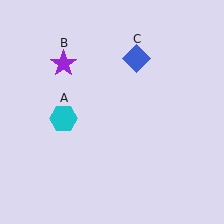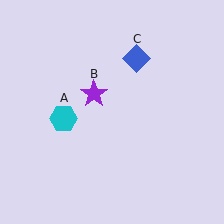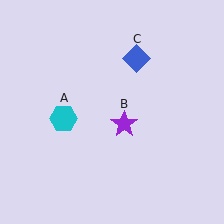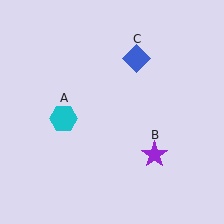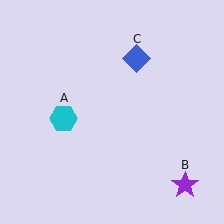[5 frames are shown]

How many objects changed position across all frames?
1 object changed position: purple star (object B).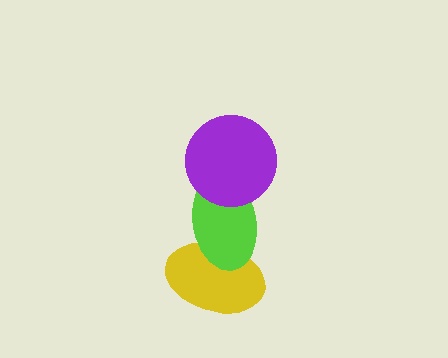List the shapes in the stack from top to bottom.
From top to bottom: the purple circle, the lime ellipse, the yellow ellipse.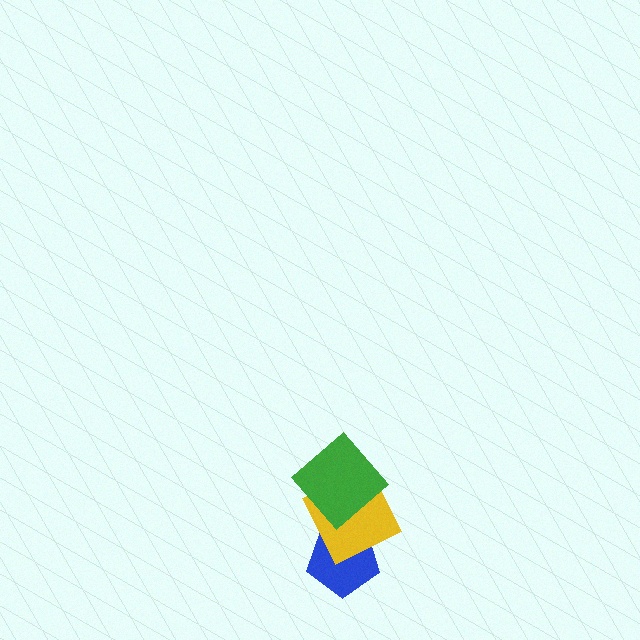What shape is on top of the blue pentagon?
The yellow square is on top of the blue pentagon.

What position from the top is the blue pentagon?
The blue pentagon is 3rd from the top.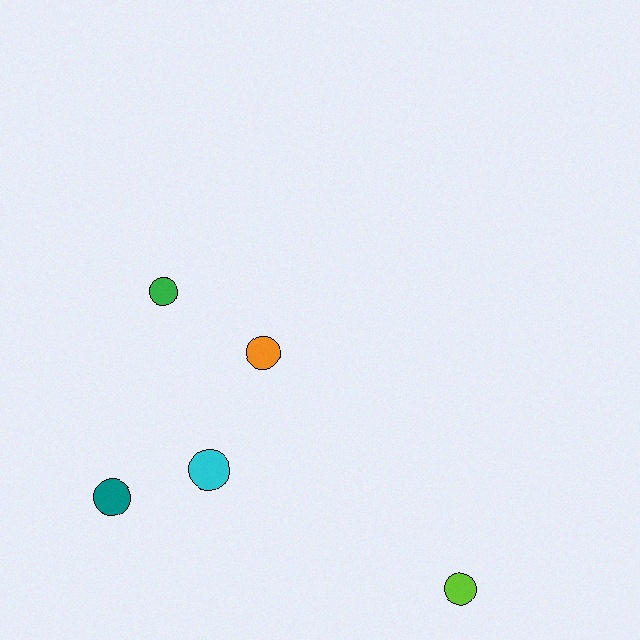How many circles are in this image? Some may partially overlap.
There are 5 circles.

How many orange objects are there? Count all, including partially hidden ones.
There is 1 orange object.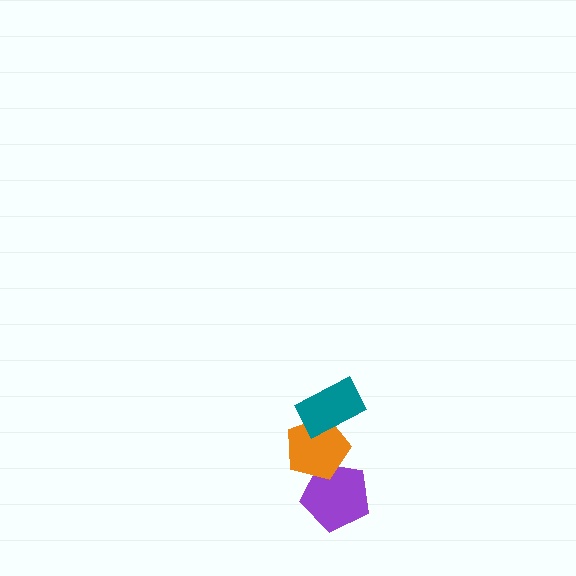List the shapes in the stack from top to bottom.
From top to bottom: the teal rectangle, the orange pentagon, the purple pentagon.